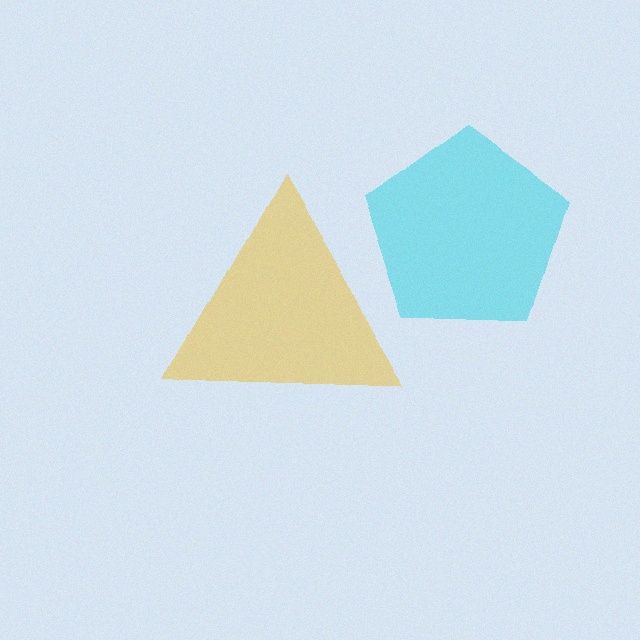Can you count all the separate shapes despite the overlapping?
Yes, there are 2 separate shapes.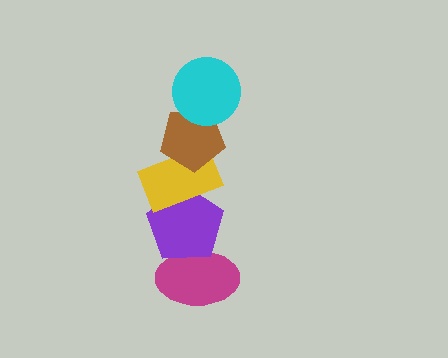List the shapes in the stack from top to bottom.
From top to bottom: the cyan circle, the brown pentagon, the yellow rectangle, the purple pentagon, the magenta ellipse.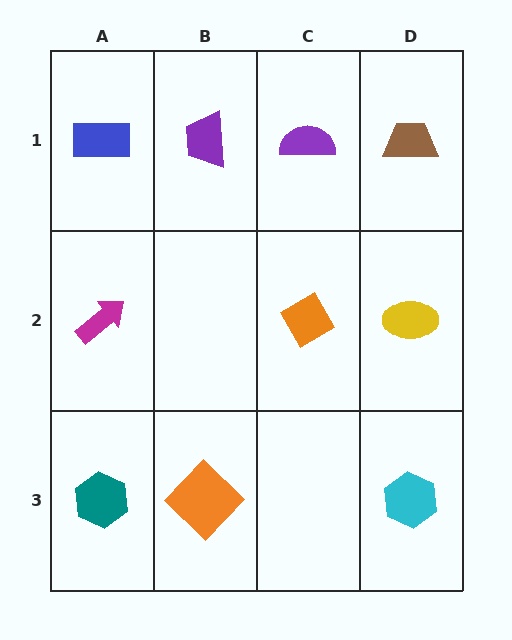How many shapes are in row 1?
4 shapes.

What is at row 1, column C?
A purple semicircle.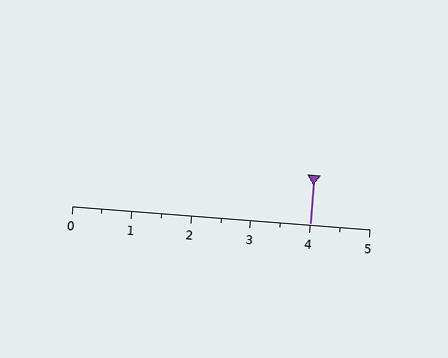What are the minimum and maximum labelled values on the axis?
The axis runs from 0 to 5.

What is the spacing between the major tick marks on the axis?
The major ticks are spaced 1 apart.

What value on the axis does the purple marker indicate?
The marker indicates approximately 4.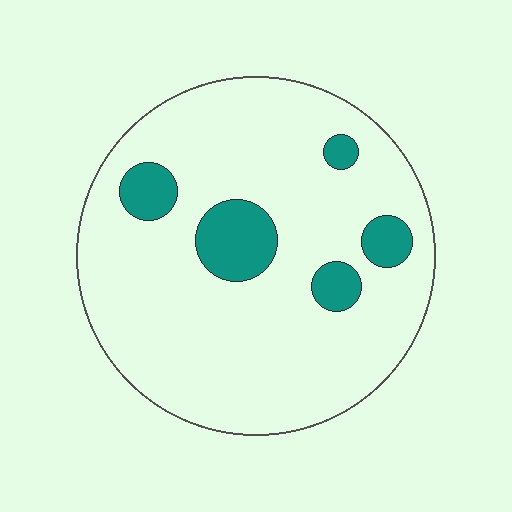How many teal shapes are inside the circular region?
5.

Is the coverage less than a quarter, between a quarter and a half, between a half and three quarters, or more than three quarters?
Less than a quarter.